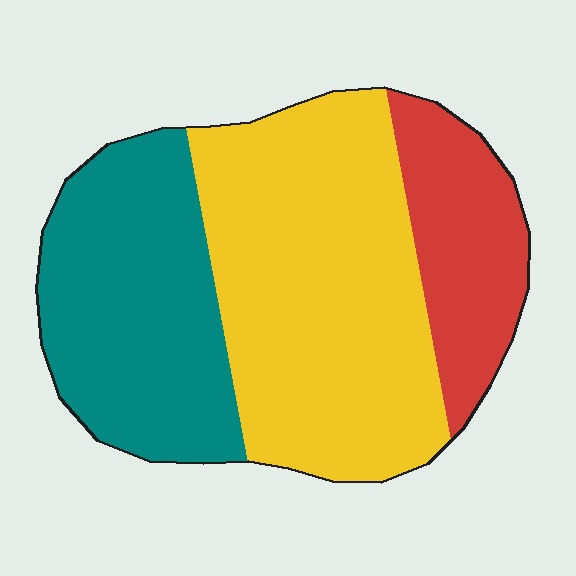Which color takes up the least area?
Red, at roughly 20%.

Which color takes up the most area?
Yellow, at roughly 50%.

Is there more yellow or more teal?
Yellow.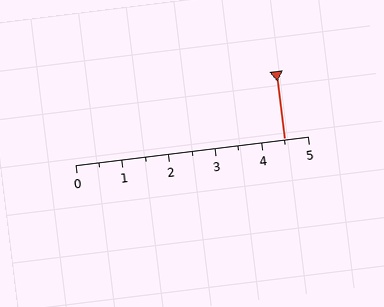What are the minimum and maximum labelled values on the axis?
The axis runs from 0 to 5.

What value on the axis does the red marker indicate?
The marker indicates approximately 4.5.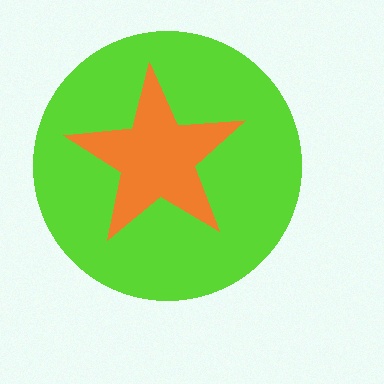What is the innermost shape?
The orange star.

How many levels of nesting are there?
2.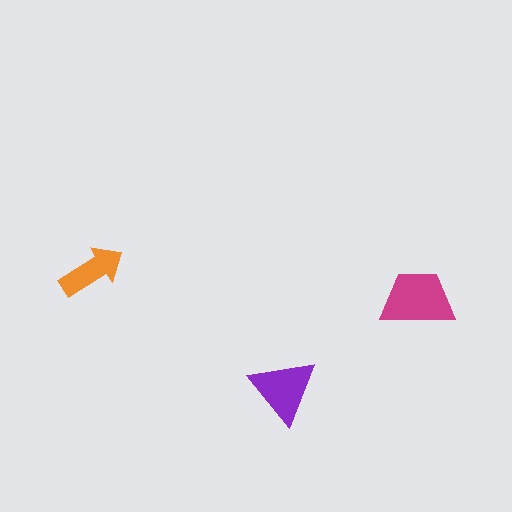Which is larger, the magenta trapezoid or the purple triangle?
The magenta trapezoid.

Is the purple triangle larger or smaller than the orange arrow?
Larger.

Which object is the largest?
The magenta trapezoid.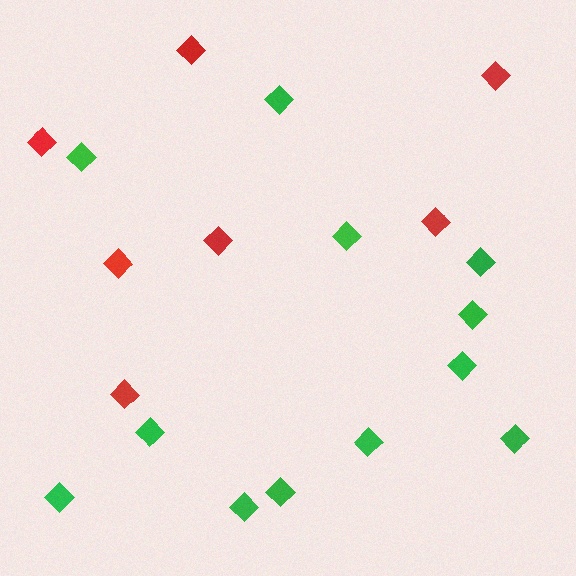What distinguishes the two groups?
There are 2 groups: one group of green diamonds (12) and one group of red diamonds (7).